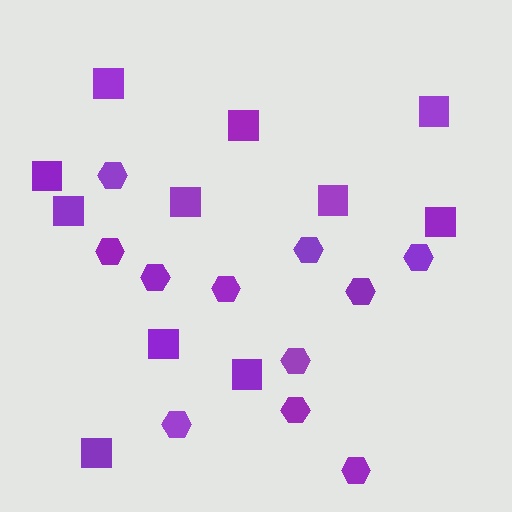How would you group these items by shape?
There are 2 groups: one group of hexagons (11) and one group of squares (11).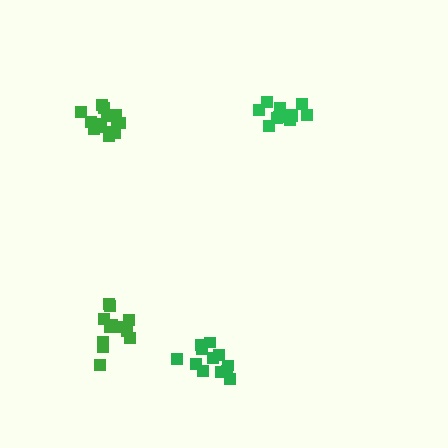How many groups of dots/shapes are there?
There are 4 groups.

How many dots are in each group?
Group 1: 11 dots, Group 2: 12 dots, Group 3: 12 dots, Group 4: 14 dots (49 total).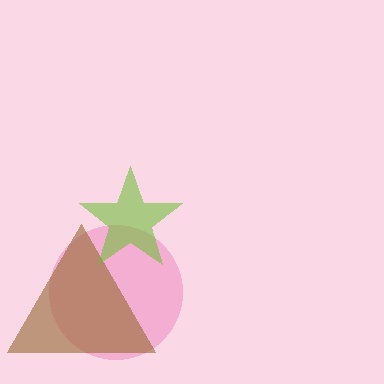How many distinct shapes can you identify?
There are 3 distinct shapes: a pink circle, a brown triangle, a lime star.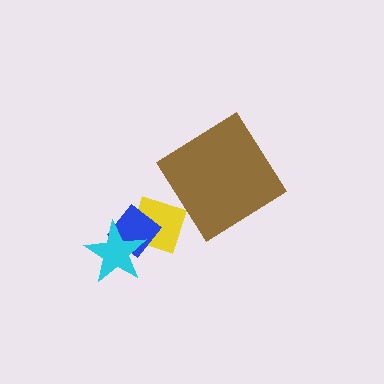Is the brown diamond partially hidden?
No, no other shape covers it.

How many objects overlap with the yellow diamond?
2 objects overlap with the yellow diamond.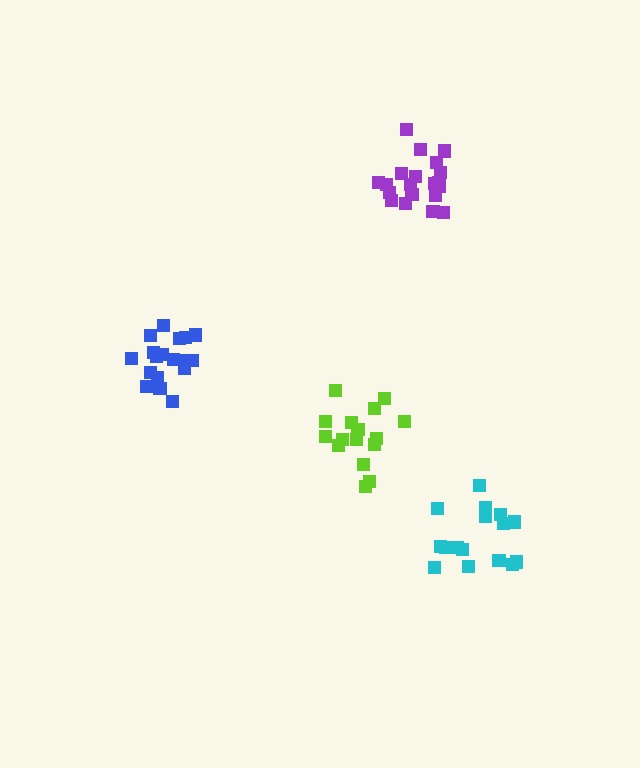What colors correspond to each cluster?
The clusters are colored: cyan, purple, lime, blue.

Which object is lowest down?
The cyan cluster is bottommost.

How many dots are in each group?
Group 1: 16 dots, Group 2: 20 dots, Group 3: 16 dots, Group 4: 19 dots (71 total).